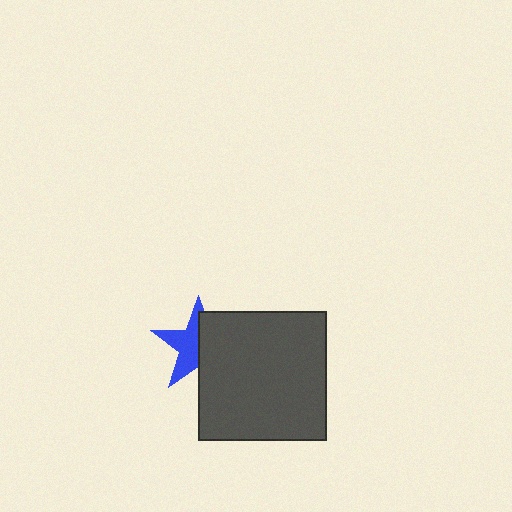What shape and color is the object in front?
The object in front is a dark gray square.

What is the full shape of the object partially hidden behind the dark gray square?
The partially hidden object is a blue star.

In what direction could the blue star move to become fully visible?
The blue star could move left. That would shift it out from behind the dark gray square entirely.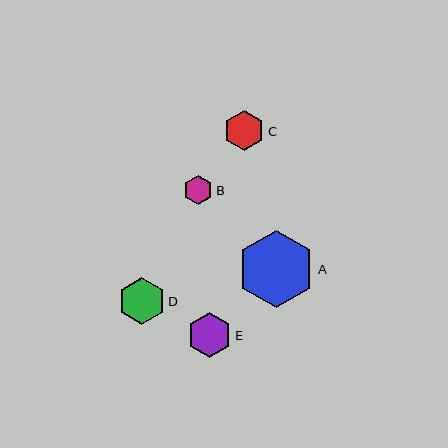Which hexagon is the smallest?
Hexagon B is the smallest with a size of approximately 29 pixels.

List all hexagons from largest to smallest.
From largest to smallest: A, D, E, C, B.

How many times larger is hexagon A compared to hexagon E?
Hexagon A is approximately 1.7 times the size of hexagon E.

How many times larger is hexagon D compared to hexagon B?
Hexagon D is approximately 1.6 times the size of hexagon B.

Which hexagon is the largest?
Hexagon A is the largest with a size of approximately 77 pixels.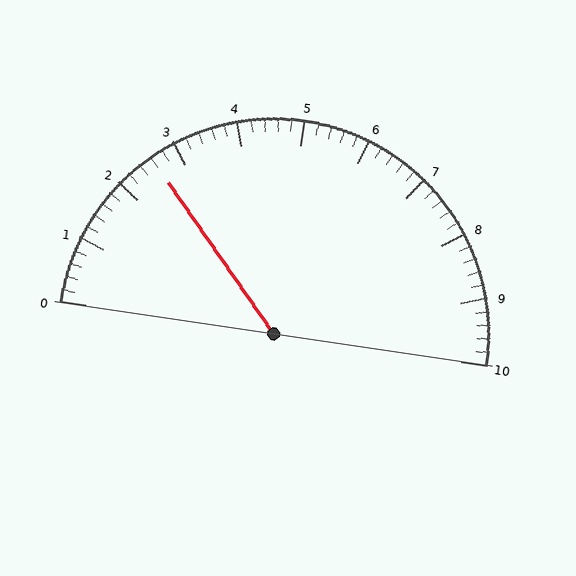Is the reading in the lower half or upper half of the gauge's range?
The reading is in the lower half of the range (0 to 10).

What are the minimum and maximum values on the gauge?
The gauge ranges from 0 to 10.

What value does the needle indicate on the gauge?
The needle indicates approximately 2.6.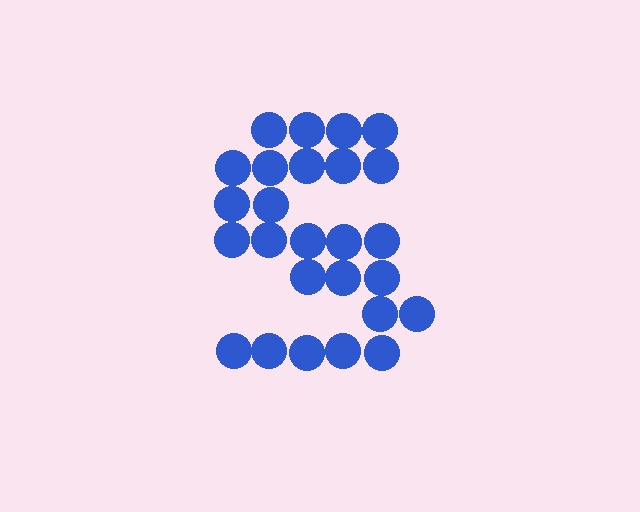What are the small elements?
The small elements are circles.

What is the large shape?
The large shape is the letter S.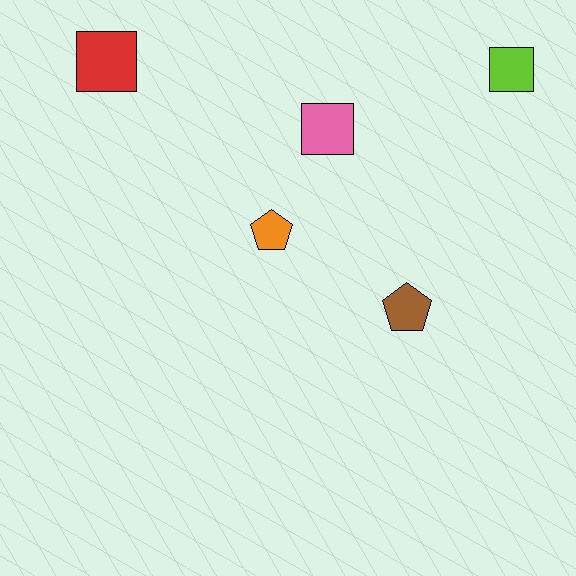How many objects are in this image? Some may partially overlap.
There are 5 objects.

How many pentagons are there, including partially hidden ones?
There are 2 pentagons.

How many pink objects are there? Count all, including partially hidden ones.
There is 1 pink object.